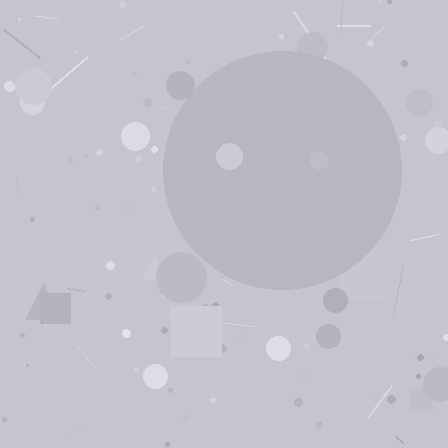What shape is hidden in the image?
A circle is hidden in the image.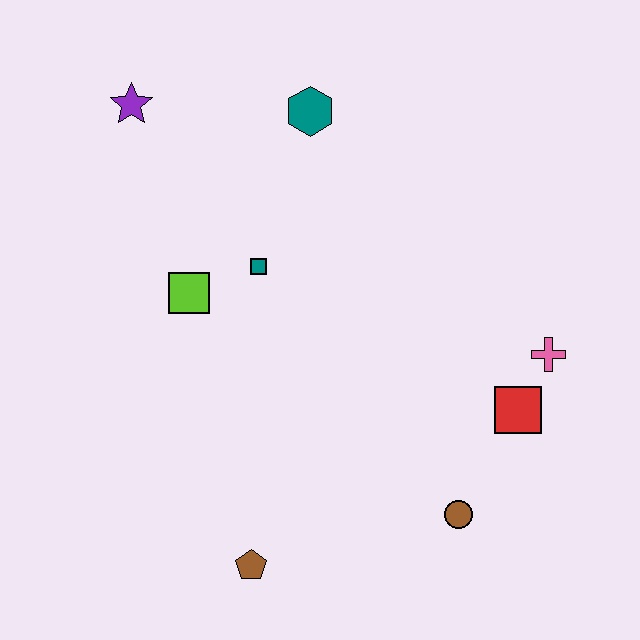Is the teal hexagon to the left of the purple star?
No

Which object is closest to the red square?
The pink cross is closest to the red square.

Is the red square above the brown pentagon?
Yes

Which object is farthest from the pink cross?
The purple star is farthest from the pink cross.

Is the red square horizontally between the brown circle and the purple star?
No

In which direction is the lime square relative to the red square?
The lime square is to the left of the red square.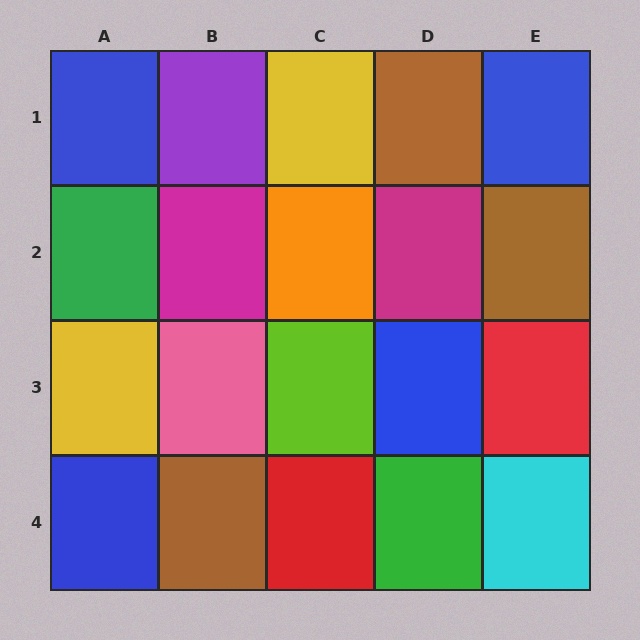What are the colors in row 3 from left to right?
Yellow, pink, lime, blue, red.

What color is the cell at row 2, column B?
Magenta.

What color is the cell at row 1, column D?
Brown.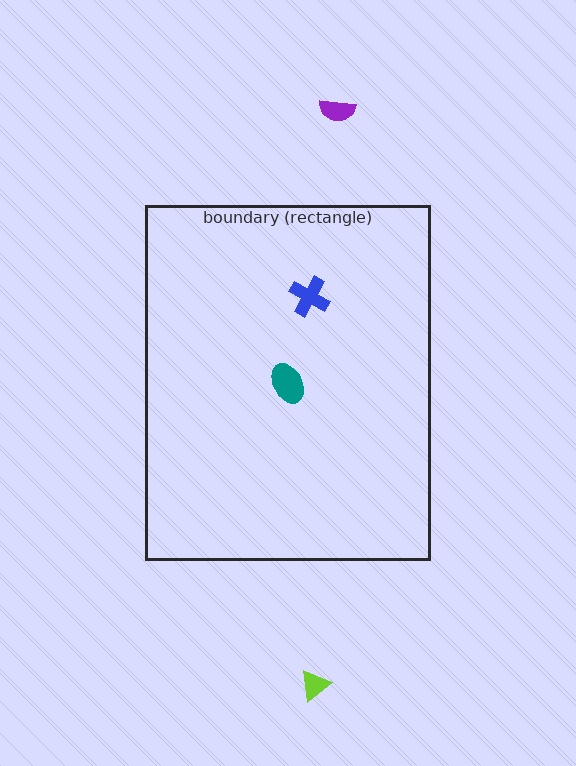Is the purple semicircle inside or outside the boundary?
Outside.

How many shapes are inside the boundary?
2 inside, 2 outside.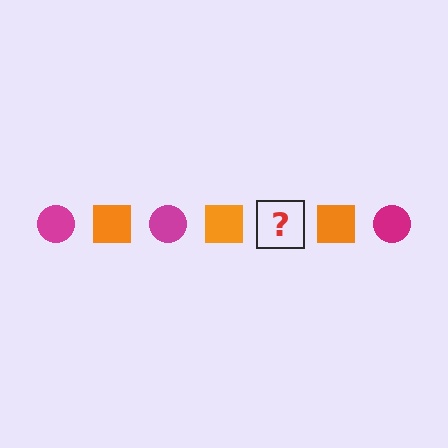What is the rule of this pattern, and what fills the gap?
The rule is that the pattern alternates between magenta circle and orange square. The gap should be filled with a magenta circle.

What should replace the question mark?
The question mark should be replaced with a magenta circle.